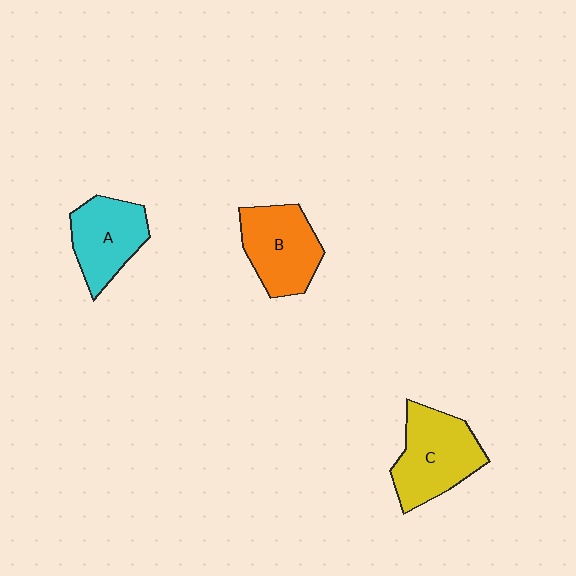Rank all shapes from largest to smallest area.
From largest to smallest: C (yellow), B (orange), A (cyan).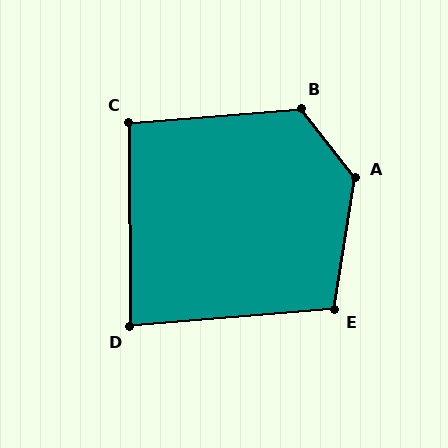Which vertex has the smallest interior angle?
D, at approximately 86 degrees.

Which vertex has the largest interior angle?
A, at approximately 133 degrees.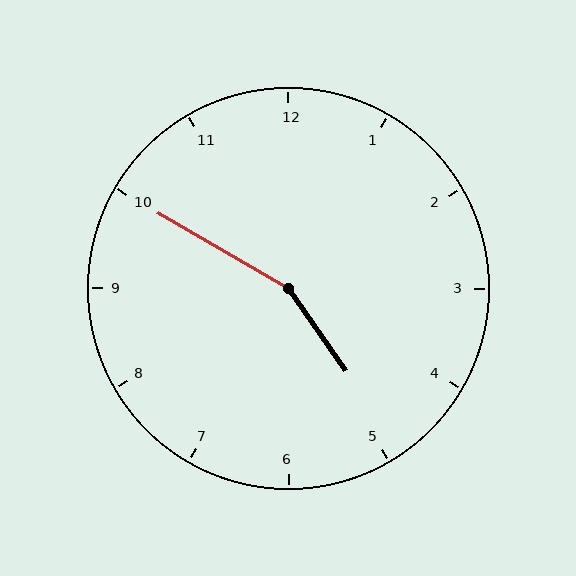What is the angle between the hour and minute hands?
Approximately 155 degrees.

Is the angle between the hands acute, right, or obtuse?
It is obtuse.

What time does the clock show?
4:50.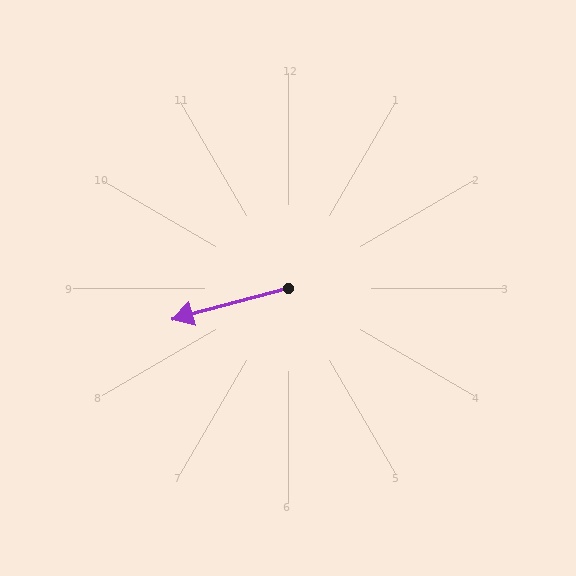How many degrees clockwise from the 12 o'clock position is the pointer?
Approximately 255 degrees.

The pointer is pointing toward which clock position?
Roughly 9 o'clock.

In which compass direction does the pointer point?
West.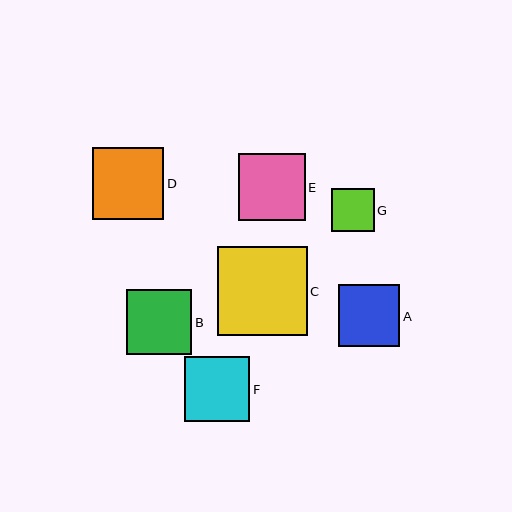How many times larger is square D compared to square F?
Square D is approximately 1.1 times the size of square F.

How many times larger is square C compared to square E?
Square C is approximately 1.3 times the size of square E.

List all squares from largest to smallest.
From largest to smallest: C, D, E, B, F, A, G.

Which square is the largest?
Square C is the largest with a size of approximately 90 pixels.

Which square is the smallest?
Square G is the smallest with a size of approximately 43 pixels.